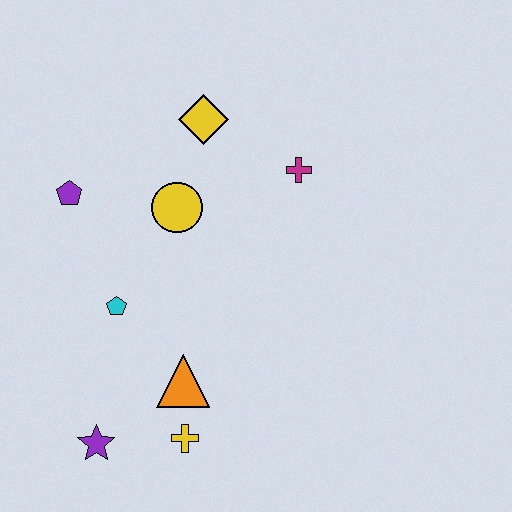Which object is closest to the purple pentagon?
The yellow circle is closest to the purple pentagon.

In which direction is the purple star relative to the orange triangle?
The purple star is to the left of the orange triangle.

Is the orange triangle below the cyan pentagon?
Yes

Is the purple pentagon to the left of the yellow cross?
Yes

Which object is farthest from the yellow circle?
The purple star is farthest from the yellow circle.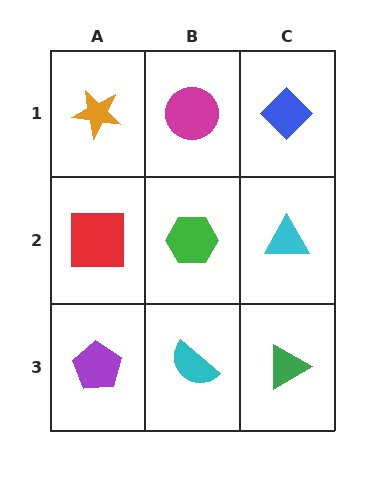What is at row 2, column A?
A red square.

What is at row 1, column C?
A blue diamond.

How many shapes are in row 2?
3 shapes.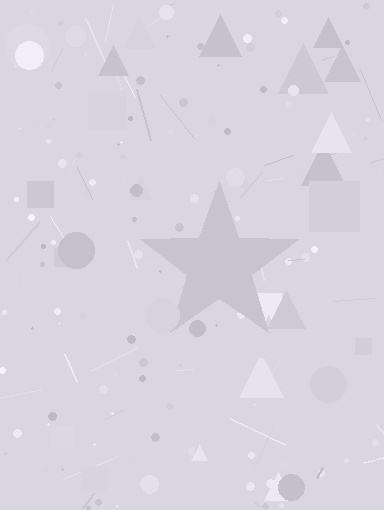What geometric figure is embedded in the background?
A star is embedded in the background.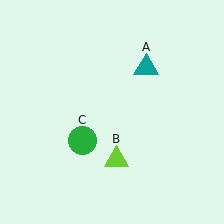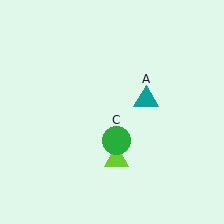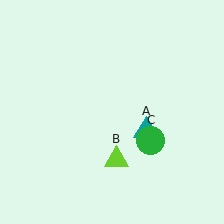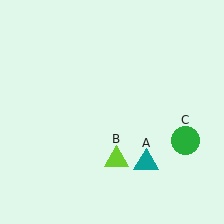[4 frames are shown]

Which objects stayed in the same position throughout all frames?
Lime triangle (object B) remained stationary.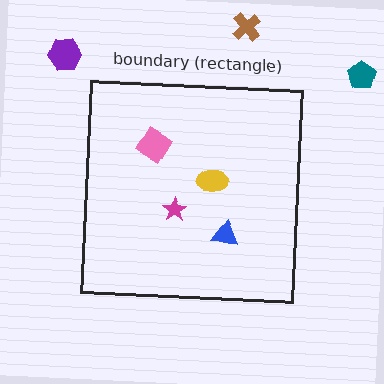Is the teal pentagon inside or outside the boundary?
Outside.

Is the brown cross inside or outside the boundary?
Outside.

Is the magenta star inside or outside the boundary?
Inside.